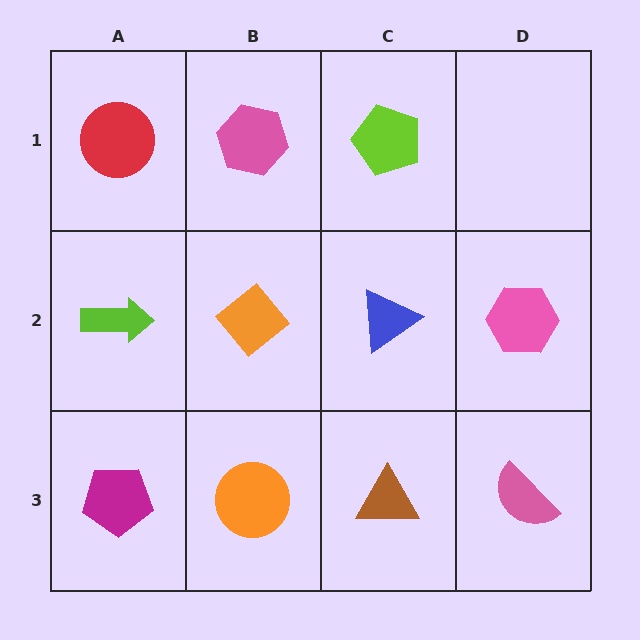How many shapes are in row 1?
3 shapes.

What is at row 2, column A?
A lime arrow.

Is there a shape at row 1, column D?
No, that cell is empty.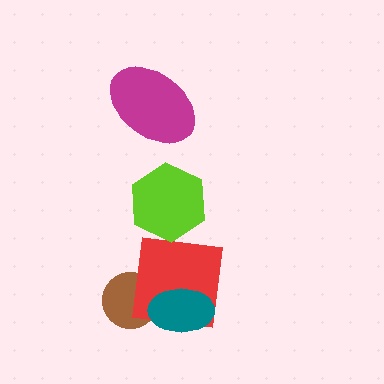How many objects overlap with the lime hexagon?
0 objects overlap with the lime hexagon.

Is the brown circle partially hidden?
Yes, it is partially covered by another shape.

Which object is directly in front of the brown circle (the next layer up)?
The red square is directly in front of the brown circle.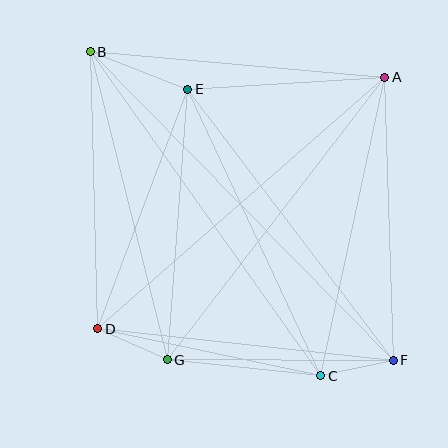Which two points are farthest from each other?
Points B and F are farthest from each other.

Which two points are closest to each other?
Points C and F are closest to each other.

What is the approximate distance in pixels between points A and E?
The distance between A and E is approximately 198 pixels.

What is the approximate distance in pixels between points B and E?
The distance between B and E is approximately 104 pixels.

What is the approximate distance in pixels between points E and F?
The distance between E and F is approximately 340 pixels.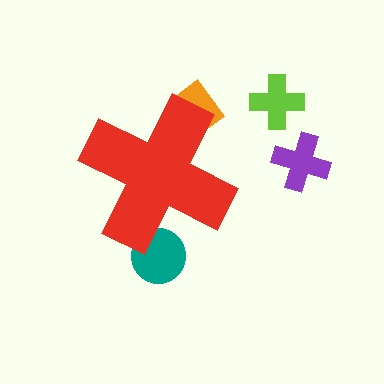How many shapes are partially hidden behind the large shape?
2 shapes are partially hidden.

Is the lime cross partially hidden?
No, the lime cross is fully visible.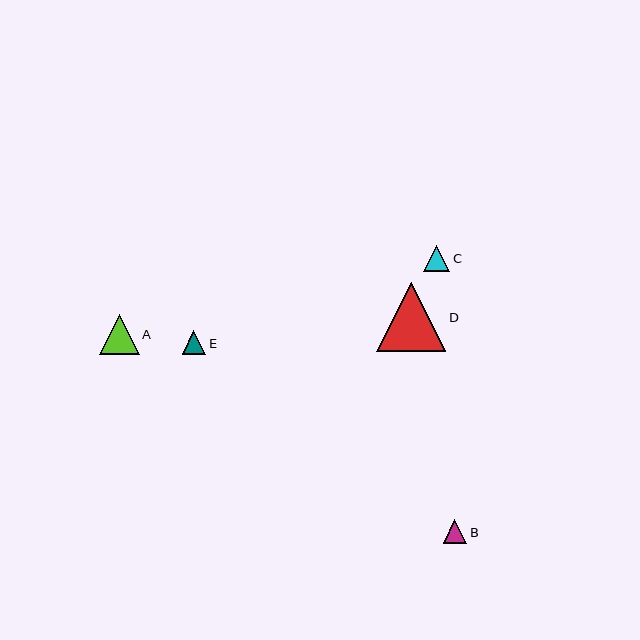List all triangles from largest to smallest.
From largest to smallest: D, A, C, E, B.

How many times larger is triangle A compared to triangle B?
Triangle A is approximately 1.7 times the size of triangle B.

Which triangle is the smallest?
Triangle B is the smallest with a size of approximately 23 pixels.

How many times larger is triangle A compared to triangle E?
Triangle A is approximately 1.7 times the size of triangle E.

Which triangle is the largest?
Triangle D is the largest with a size of approximately 69 pixels.